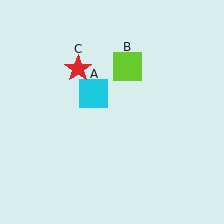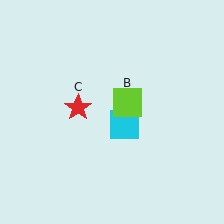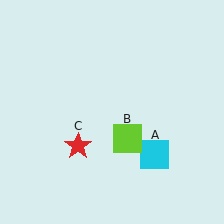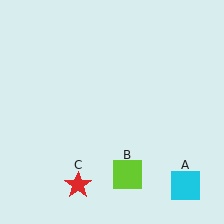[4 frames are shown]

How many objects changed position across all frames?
3 objects changed position: cyan square (object A), lime square (object B), red star (object C).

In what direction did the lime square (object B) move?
The lime square (object B) moved down.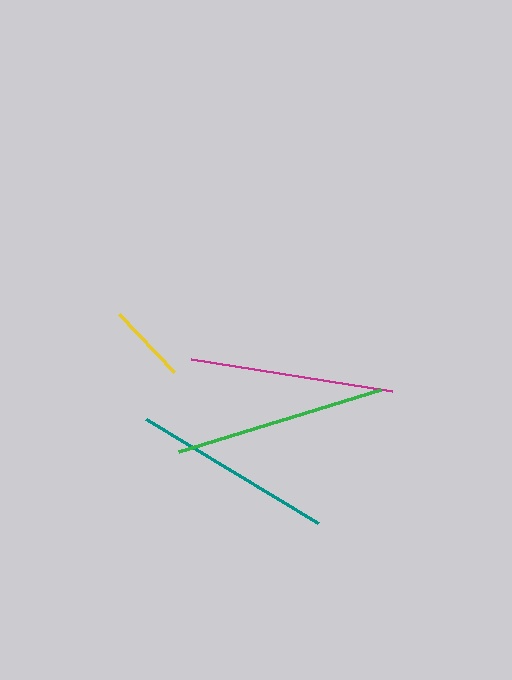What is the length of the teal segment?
The teal segment is approximately 201 pixels long.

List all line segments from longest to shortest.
From longest to shortest: green, magenta, teal, yellow.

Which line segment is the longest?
The green line is the longest at approximately 212 pixels.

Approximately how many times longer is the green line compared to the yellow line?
The green line is approximately 2.7 times the length of the yellow line.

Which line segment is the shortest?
The yellow line is the shortest at approximately 80 pixels.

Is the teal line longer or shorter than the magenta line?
The magenta line is longer than the teal line.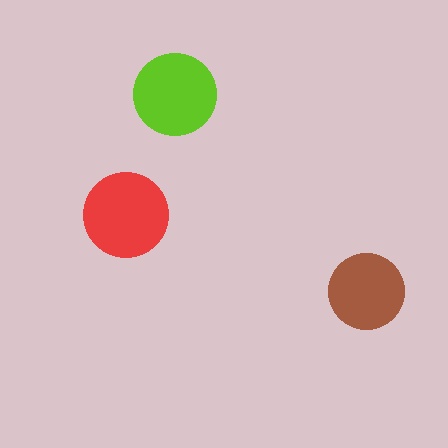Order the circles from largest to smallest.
the red one, the lime one, the brown one.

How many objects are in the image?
There are 3 objects in the image.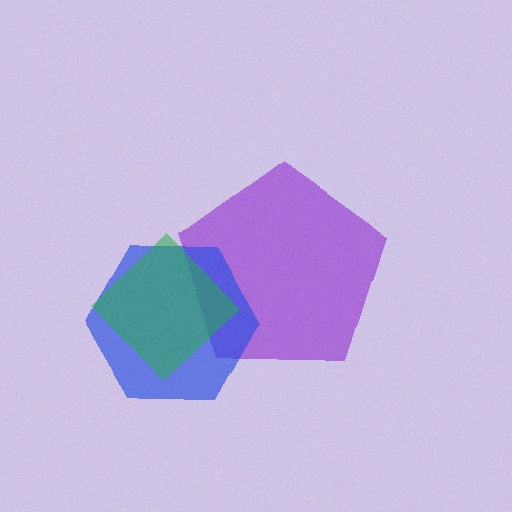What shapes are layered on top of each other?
The layered shapes are: a purple pentagon, a blue hexagon, a green diamond.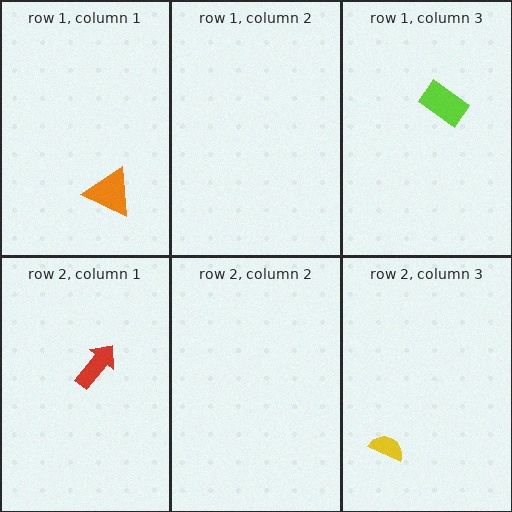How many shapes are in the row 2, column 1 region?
1.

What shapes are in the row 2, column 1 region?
The red arrow.